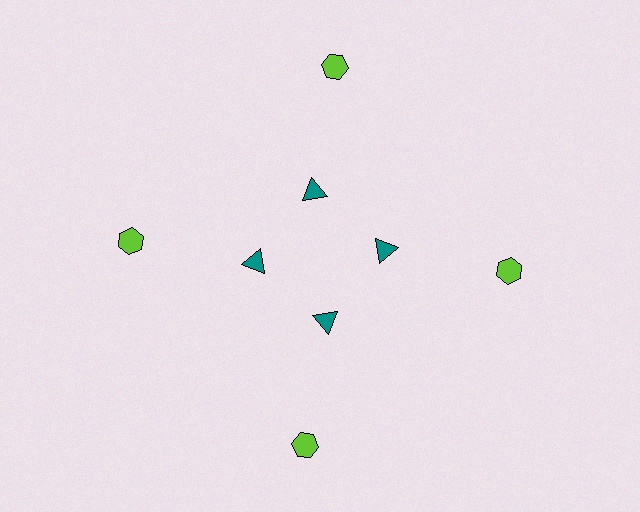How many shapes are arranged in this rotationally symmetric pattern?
There are 8 shapes, arranged in 4 groups of 2.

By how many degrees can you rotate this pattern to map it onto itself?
The pattern maps onto itself every 90 degrees of rotation.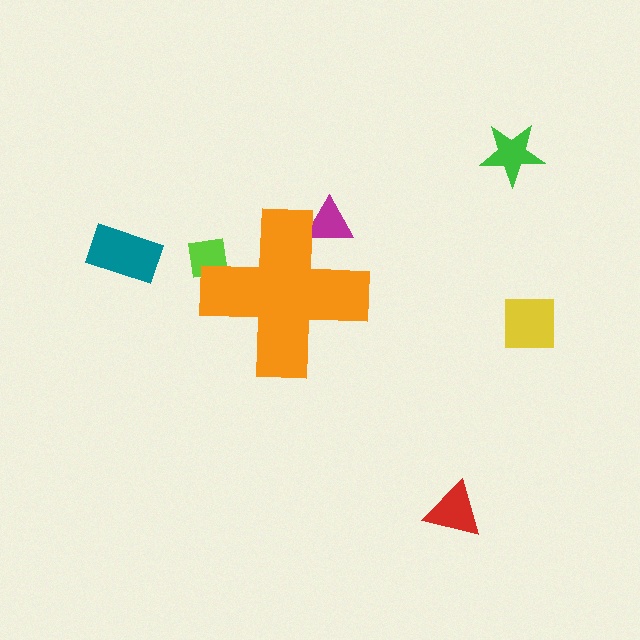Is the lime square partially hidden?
Yes, the lime square is partially hidden behind the orange cross.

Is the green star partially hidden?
No, the green star is fully visible.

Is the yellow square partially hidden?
No, the yellow square is fully visible.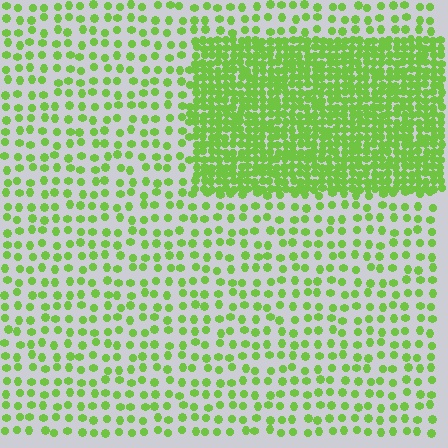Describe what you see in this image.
The image contains small lime elements arranged at two different densities. A rectangle-shaped region is visible where the elements are more densely packed than the surrounding area.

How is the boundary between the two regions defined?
The boundary is defined by a change in element density (approximately 2.8x ratio). All elements are the same color, size, and shape.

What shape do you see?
I see a rectangle.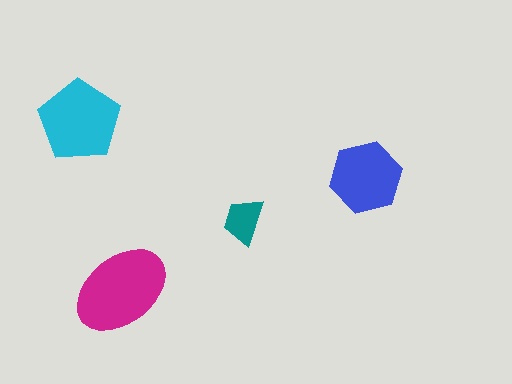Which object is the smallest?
The teal trapezoid.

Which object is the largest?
The magenta ellipse.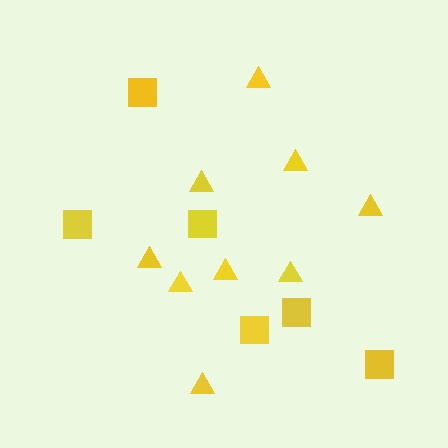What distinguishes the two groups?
There are 2 groups: one group of triangles (9) and one group of squares (6).